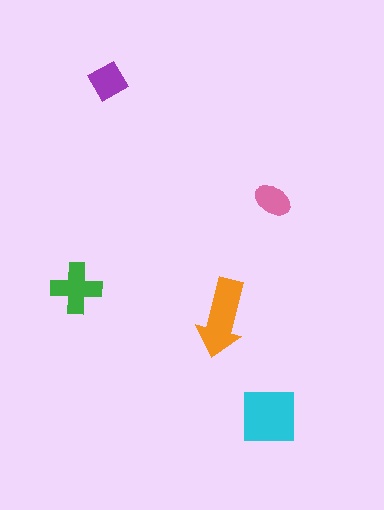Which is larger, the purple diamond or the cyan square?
The cyan square.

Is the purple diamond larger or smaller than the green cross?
Smaller.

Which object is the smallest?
The pink ellipse.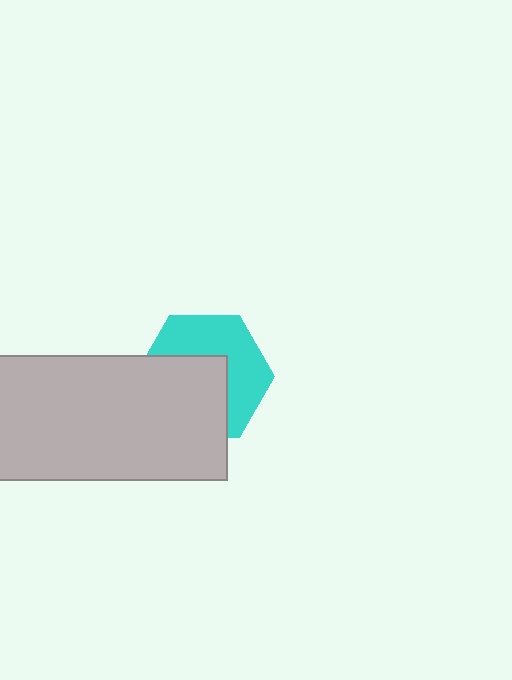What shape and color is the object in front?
The object in front is a light gray rectangle.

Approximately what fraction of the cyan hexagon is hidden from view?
Roughly 50% of the cyan hexagon is hidden behind the light gray rectangle.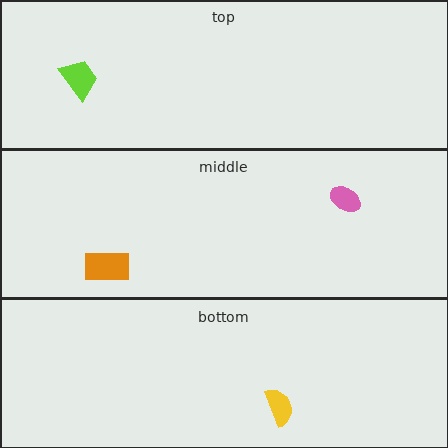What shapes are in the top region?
The lime trapezoid.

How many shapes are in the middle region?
2.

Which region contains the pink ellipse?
The middle region.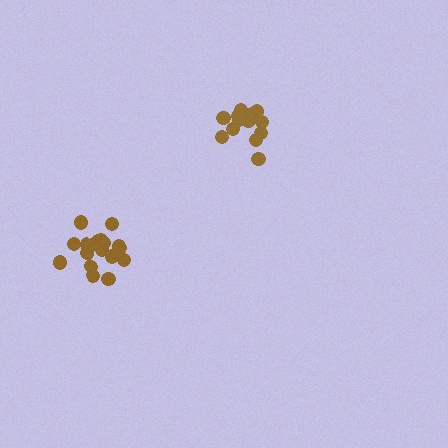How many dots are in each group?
Group 1: 15 dots, Group 2: 20 dots (35 total).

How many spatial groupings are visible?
There are 2 spatial groupings.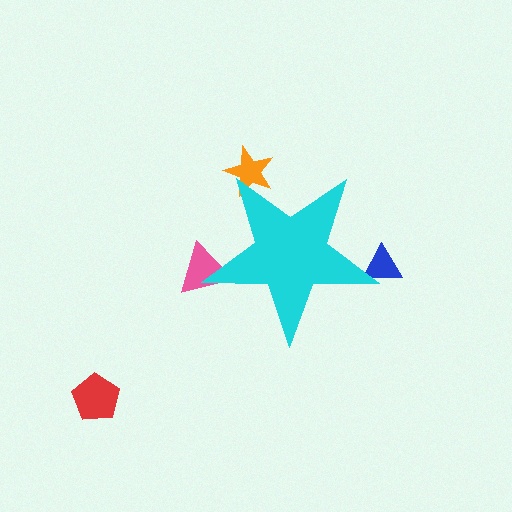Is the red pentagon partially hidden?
No, the red pentagon is fully visible.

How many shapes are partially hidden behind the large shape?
3 shapes are partially hidden.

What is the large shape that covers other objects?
A cyan star.